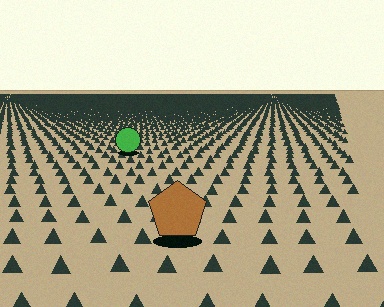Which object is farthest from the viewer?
The green circle is farthest from the viewer. It appears smaller and the ground texture around it is denser.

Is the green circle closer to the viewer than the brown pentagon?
No. The brown pentagon is closer — you can tell from the texture gradient: the ground texture is coarser near it.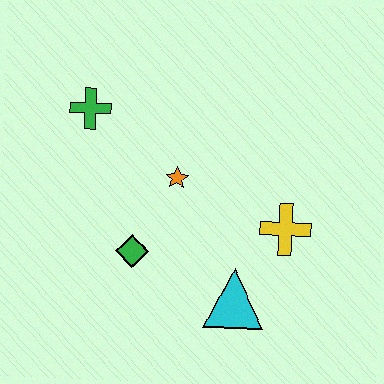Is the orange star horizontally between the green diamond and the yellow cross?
Yes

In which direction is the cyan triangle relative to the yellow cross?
The cyan triangle is below the yellow cross.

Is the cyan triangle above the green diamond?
No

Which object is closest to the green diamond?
The orange star is closest to the green diamond.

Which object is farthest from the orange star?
The cyan triangle is farthest from the orange star.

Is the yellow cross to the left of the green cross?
No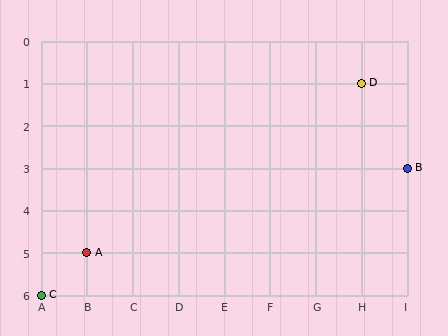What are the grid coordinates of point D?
Point D is at grid coordinates (H, 1).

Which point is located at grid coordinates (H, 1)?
Point D is at (H, 1).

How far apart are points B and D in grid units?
Points B and D are 1 column and 2 rows apart (about 2.2 grid units diagonally).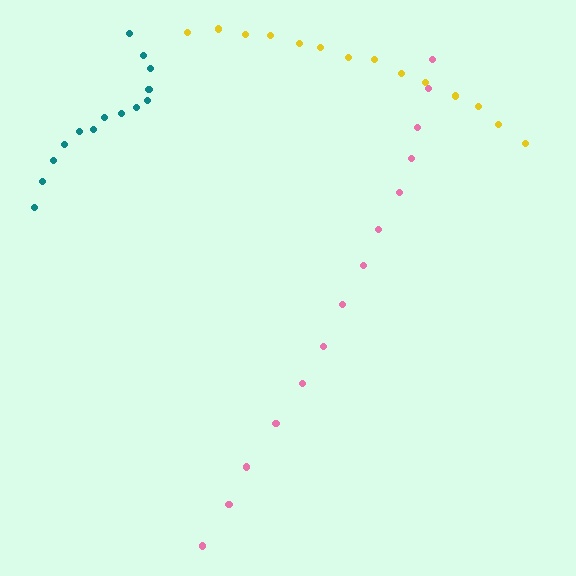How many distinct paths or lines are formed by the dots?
There are 3 distinct paths.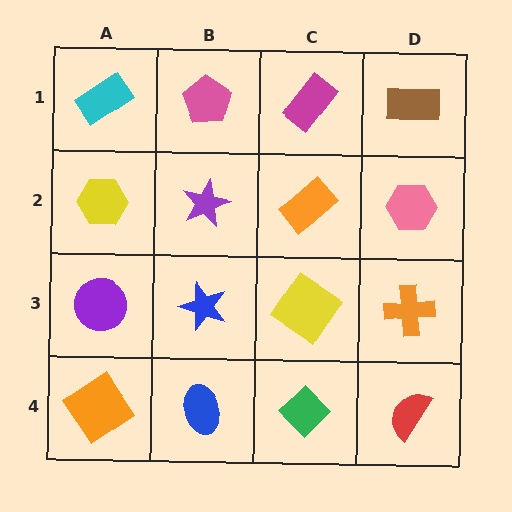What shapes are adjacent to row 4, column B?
A blue star (row 3, column B), an orange diamond (row 4, column A), a green diamond (row 4, column C).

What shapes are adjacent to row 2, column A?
A cyan rectangle (row 1, column A), a purple circle (row 3, column A), a purple star (row 2, column B).